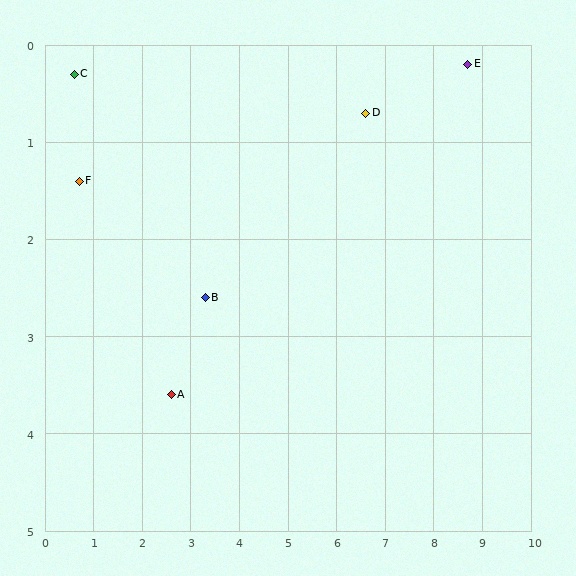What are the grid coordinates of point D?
Point D is at approximately (6.6, 0.7).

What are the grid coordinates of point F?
Point F is at approximately (0.7, 1.4).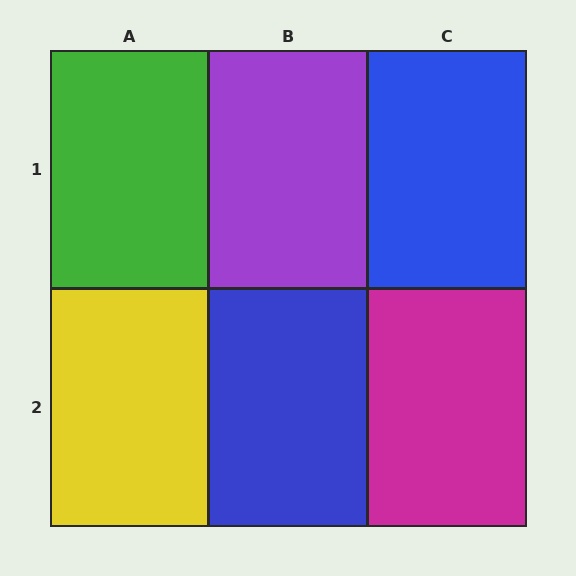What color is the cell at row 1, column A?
Green.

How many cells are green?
1 cell is green.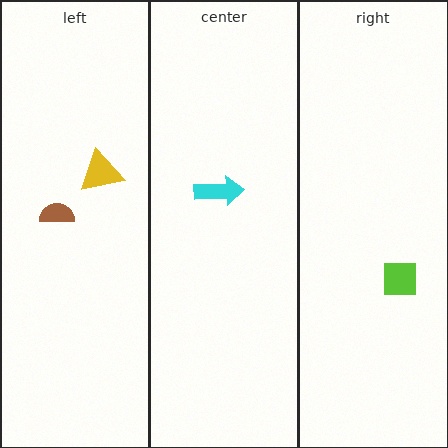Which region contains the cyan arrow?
The center region.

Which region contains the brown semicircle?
The left region.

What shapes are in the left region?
The brown semicircle, the yellow triangle.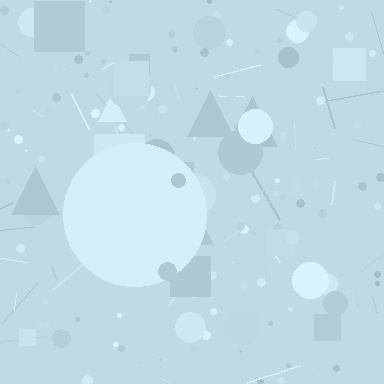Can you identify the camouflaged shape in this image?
The camouflaged shape is a circle.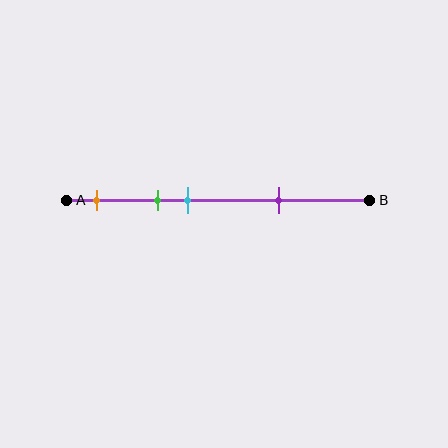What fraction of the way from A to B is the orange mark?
The orange mark is approximately 10% (0.1) of the way from A to B.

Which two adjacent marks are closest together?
The green and cyan marks are the closest adjacent pair.